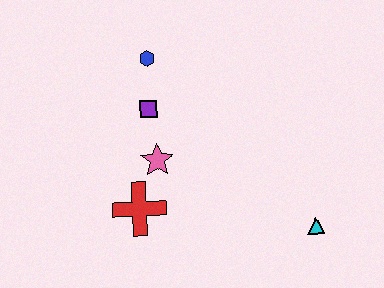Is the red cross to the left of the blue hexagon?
Yes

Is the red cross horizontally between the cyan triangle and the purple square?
No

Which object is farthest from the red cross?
The cyan triangle is farthest from the red cross.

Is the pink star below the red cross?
No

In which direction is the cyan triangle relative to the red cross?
The cyan triangle is to the right of the red cross.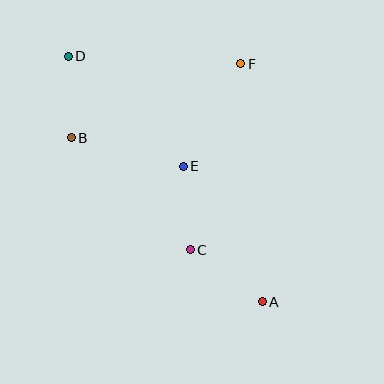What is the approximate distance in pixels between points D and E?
The distance between D and E is approximately 159 pixels.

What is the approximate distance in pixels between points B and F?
The distance between B and F is approximately 185 pixels.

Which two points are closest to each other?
Points B and D are closest to each other.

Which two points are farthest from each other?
Points A and D are farthest from each other.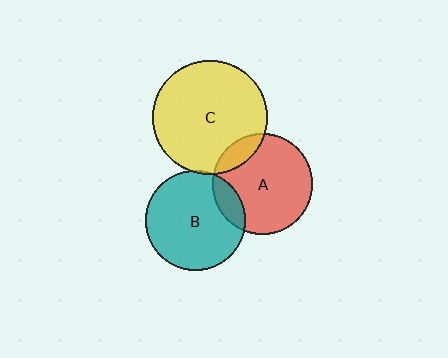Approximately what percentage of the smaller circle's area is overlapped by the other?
Approximately 5%.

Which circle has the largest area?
Circle C (yellow).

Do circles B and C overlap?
Yes.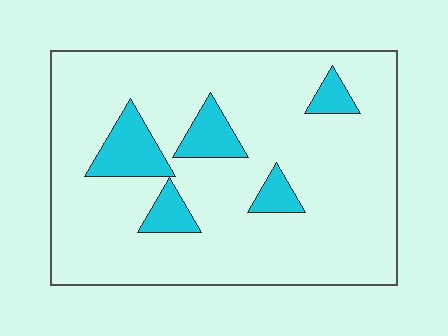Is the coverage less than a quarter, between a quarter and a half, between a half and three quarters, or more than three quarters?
Less than a quarter.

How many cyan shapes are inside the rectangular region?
5.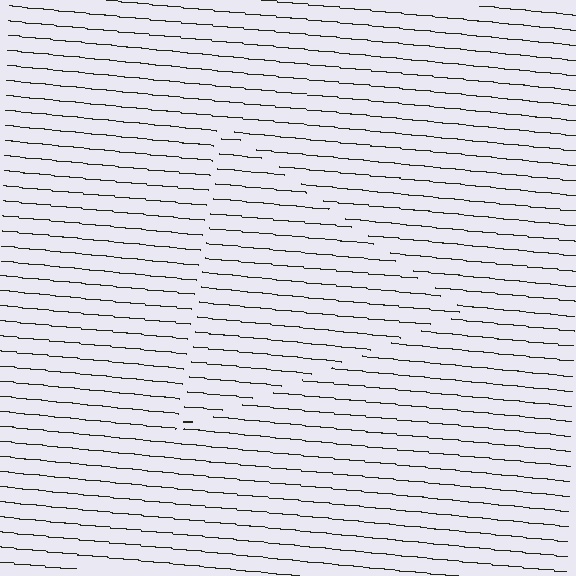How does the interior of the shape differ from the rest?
The interior of the shape contains the same grating, shifted by half a period — the contour is defined by the phase discontinuity where line-ends from the inner and outer gratings abut.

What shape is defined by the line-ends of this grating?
An illusory triangle. The interior of the shape contains the same grating, shifted by half a period — the contour is defined by the phase discontinuity where line-ends from the inner and outer gratings abut.